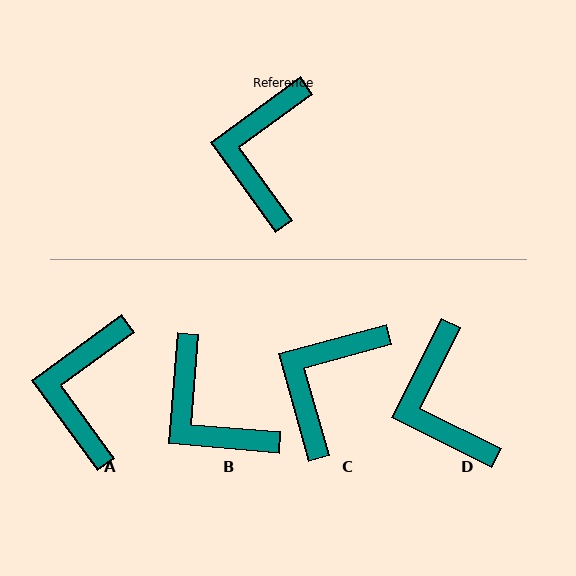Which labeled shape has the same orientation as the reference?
A.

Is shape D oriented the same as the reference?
No, it is off by about 28 degrees.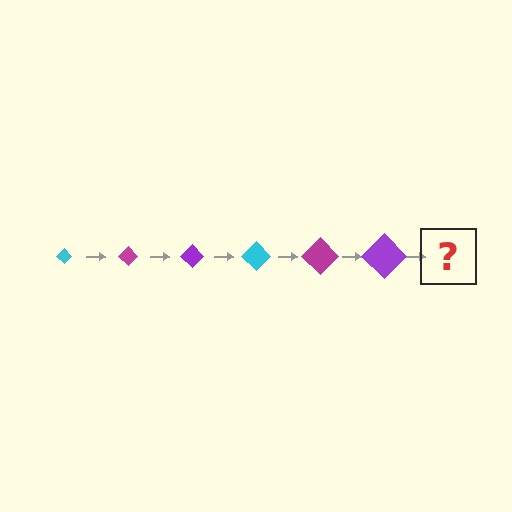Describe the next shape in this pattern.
It should be a cyan diamond, larger than the previous one.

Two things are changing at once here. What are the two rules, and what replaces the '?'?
The two rules are that the diamond grows larger each step and the color cycles through cyan, magenta, and purple. The '?' should be a cyan diamond, larger than the previous one.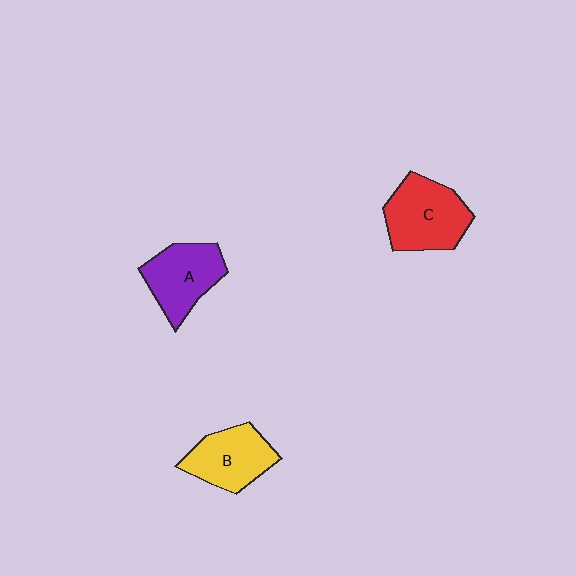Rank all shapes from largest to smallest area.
From largest to smallest: C (red), A (purple), B (yellow).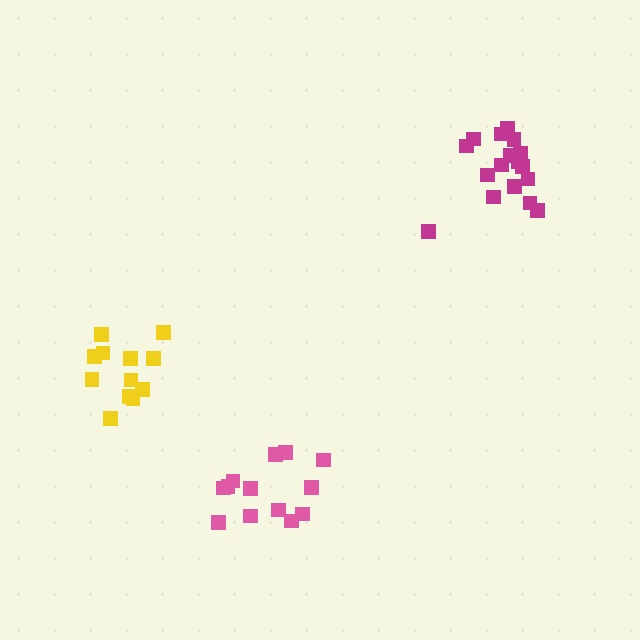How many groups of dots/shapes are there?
There are 3 groups.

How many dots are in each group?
Group 1: 17 dots, Group 2: 13 dots, Group 3: 12 dots (42 total).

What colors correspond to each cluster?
The clusters are colored: magenta, pink, yellow.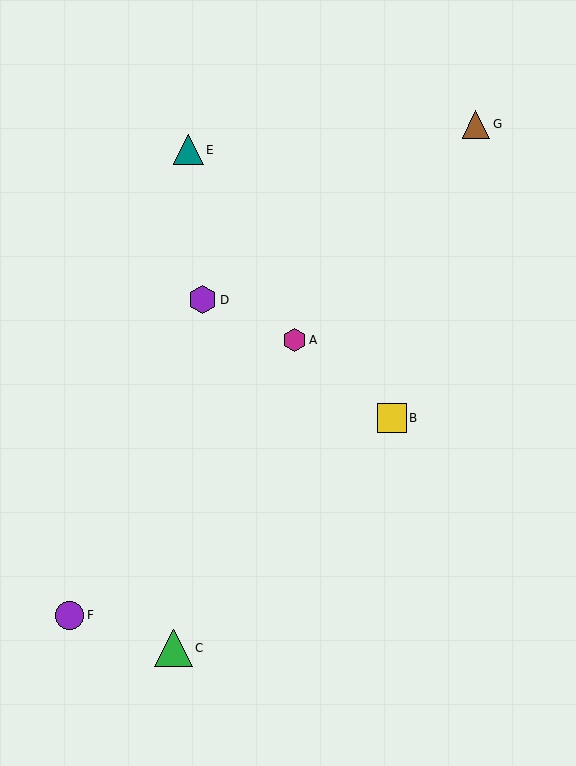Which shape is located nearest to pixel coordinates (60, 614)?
The purple circle (labeled F) at (70, 615) is nearest to that location.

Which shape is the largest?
The green triangle (labeled C) is the largest.